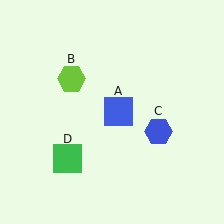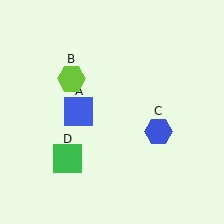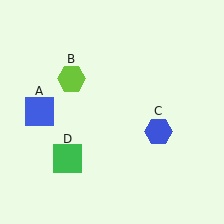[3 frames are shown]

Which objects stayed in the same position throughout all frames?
Lime hexagon (object B) and blue hexagon (object C) and green square (object D) remained stationary.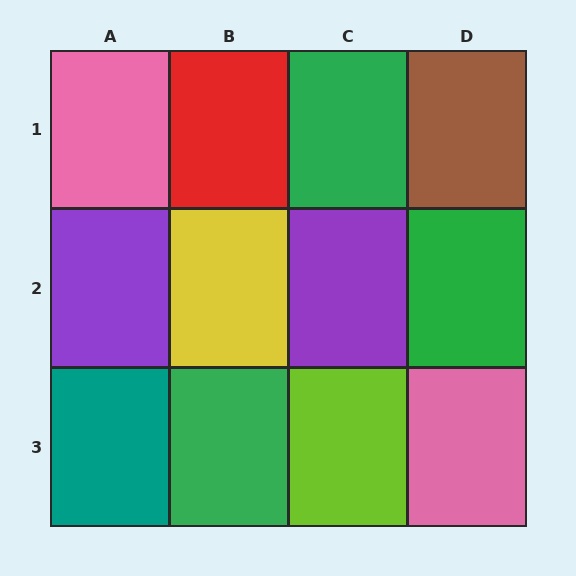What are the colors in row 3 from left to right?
Teal, green, lime, pink.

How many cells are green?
3 cells are green.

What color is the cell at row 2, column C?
Purple.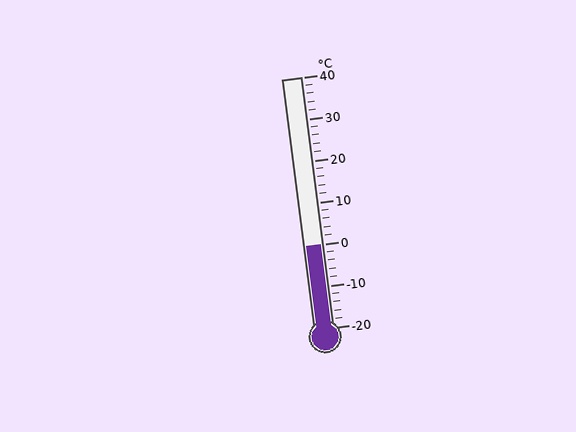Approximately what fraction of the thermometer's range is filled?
The thermometer is filled to approximately 35% of its range.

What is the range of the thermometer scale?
The thermometer scale ranges from -20°C to 40°C.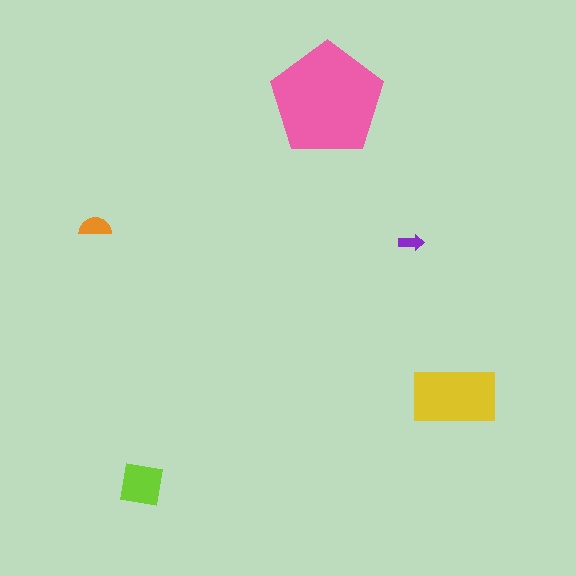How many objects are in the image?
There are 5 objects in the image.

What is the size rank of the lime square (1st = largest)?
3rd.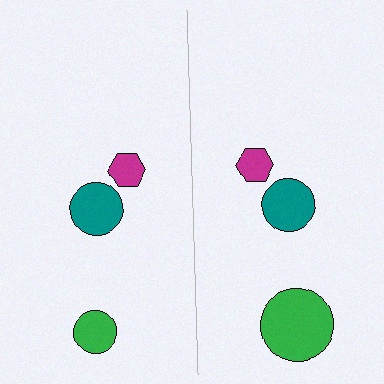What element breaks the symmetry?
The green circle on the right side has a different size than its mirror counterpart.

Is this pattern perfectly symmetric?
No, the pattern is not perfectly symmetric. The green circle on the right side has a different size than its mirror counterpart.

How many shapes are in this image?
There are 6 shapes in this image.